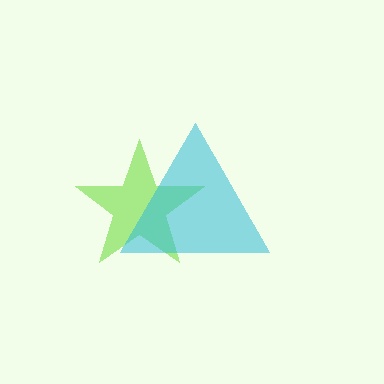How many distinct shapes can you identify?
There are 2 distinct shapes: a lime star, a cyan triangle.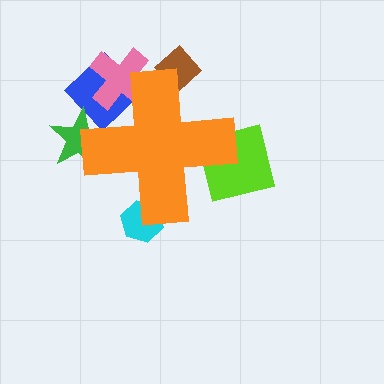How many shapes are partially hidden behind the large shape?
6 shapes are partially hidden.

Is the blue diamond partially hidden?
Yes, the blue diamond is partially hidden behind the orange cross.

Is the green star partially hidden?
Yes, the green star is partially hidden behind the orange cross.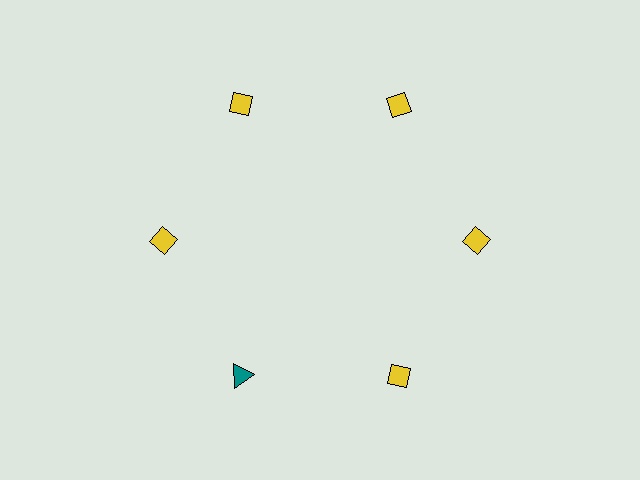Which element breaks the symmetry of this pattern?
The teal triangle at roughly the 7 o'clock position breaks the symmetry. All other shapes are yellow diamonds.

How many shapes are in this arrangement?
There are 6 shapes arranged in a ring pattern.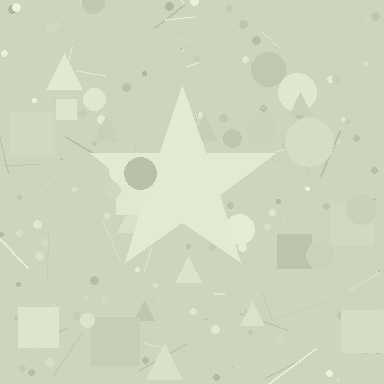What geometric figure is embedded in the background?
A star is embedded in the background.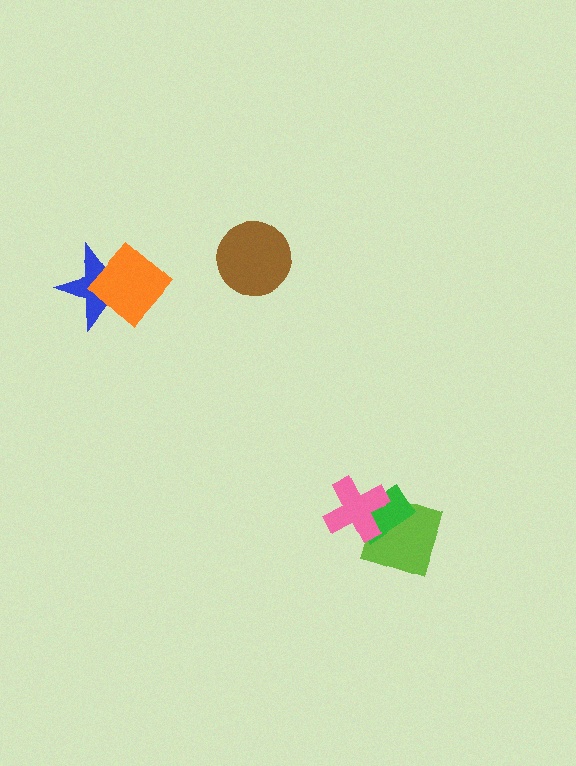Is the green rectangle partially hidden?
Yes, it is partially covered by another shape.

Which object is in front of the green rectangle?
The pink cross is in front of the green rectangle.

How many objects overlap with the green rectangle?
2 objects overlap with the green rectangle.